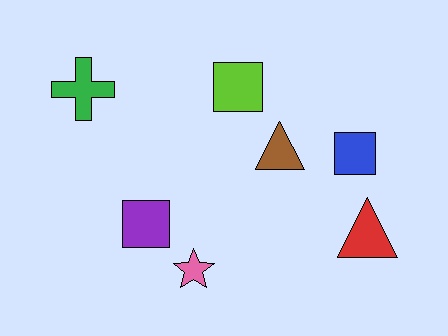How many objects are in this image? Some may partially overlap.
There are 7 objects.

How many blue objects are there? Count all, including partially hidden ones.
There is 1 blue object.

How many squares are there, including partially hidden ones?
There are 3 squares.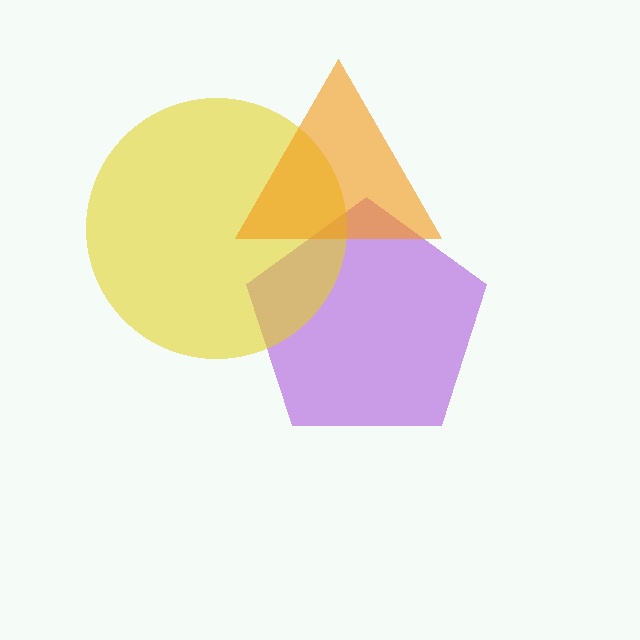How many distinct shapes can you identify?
There are 3 distinct shapes: a purple pentagon, a yellow circle, an orange triangle.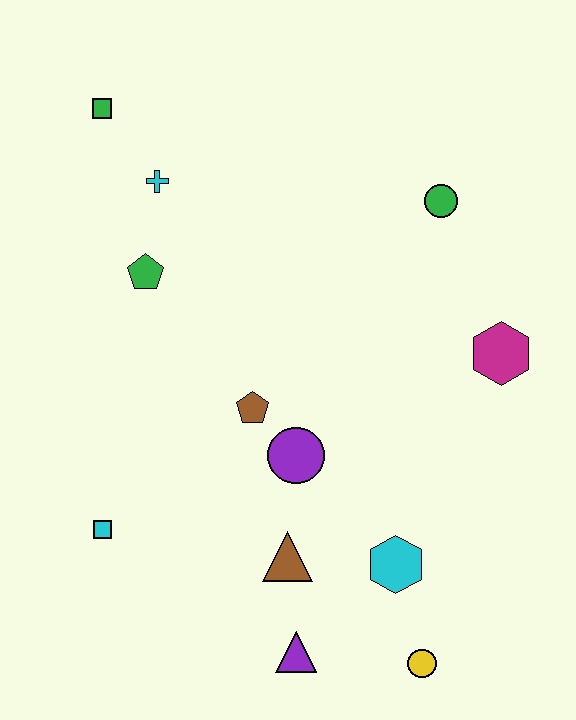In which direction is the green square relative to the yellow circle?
The green square is above the yellow circle.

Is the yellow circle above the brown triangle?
No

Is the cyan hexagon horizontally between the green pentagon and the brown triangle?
No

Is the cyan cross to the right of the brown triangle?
No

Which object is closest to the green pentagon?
The cyan cross is closest to the green pentagon.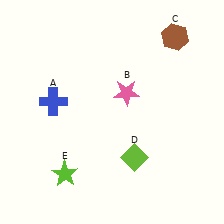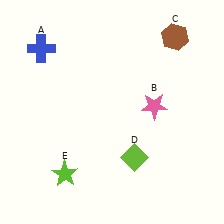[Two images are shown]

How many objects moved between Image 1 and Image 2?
2 objects moved between the two images.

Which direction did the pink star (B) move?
The pink star (B) moved right.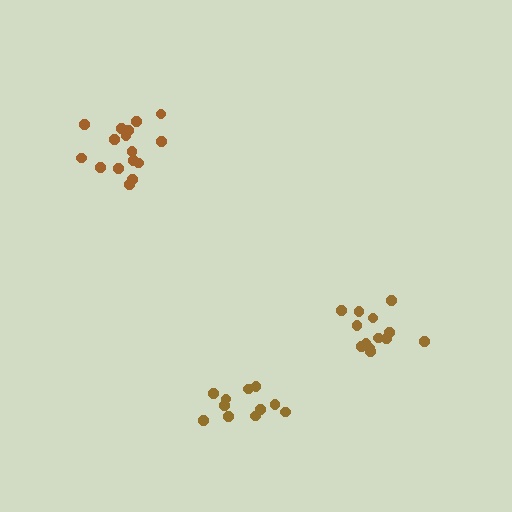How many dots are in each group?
Group 1: 13 dots, Group 2: 16 dots, Group 3: 11 dots (40 total).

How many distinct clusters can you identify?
There are 3 distinct clusters.